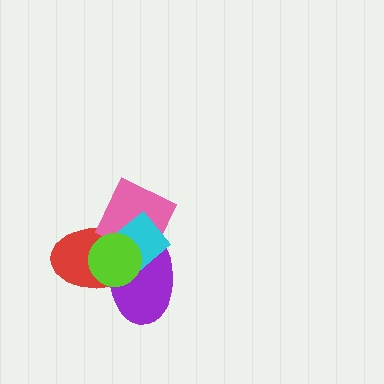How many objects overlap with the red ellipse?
4 objects overlap with the red ellipse.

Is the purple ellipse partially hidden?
Yes, it is partially covered by another shape.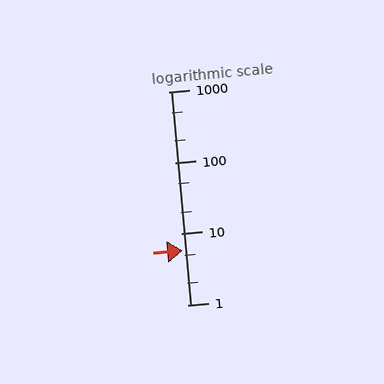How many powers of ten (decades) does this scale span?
The scale spans 3 decades, from 1 to 1000.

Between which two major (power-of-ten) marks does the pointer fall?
The pointer is between 1 and 10.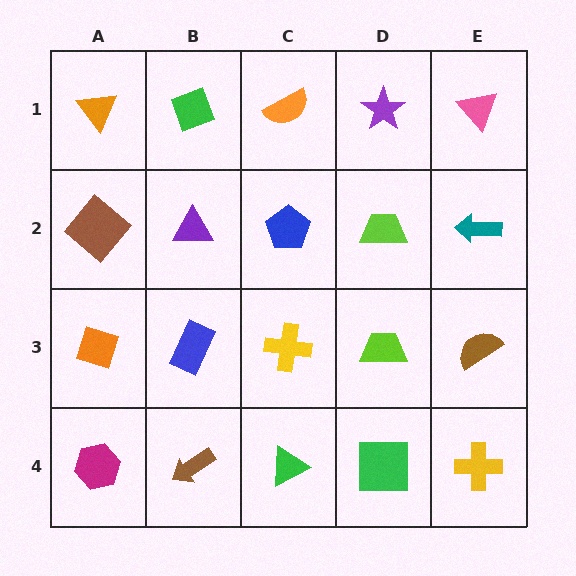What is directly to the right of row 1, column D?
A pink triangle.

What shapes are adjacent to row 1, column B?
A purple triangle (row 2, column B), an orange triangle (row 1, column A), an orange semicircle (row 1, column C).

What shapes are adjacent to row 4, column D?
A lime trapezoid (row 3, column D), a green triangle (row 4, column C), a yellow cross (row 4, column E).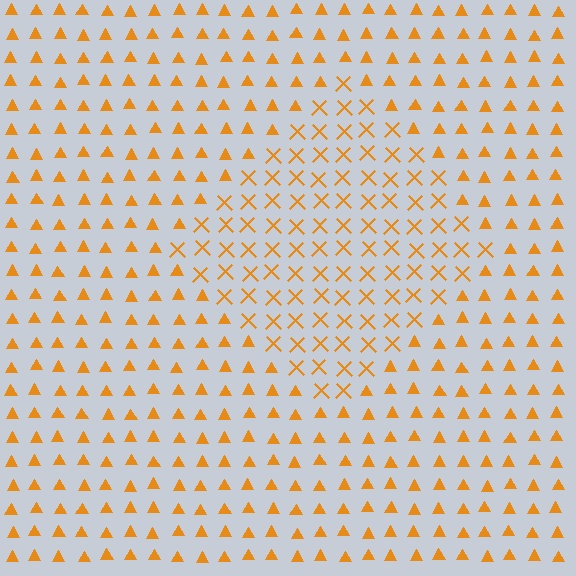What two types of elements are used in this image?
The image uses X marks inside the diamond region and triangles outside it.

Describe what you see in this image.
The image is filled with small orange elements arranged in a uniform grid. A diamond-shaped region contains X marks, while the surrounding area contains triangles. The boundary is defined purely by the change in element shape.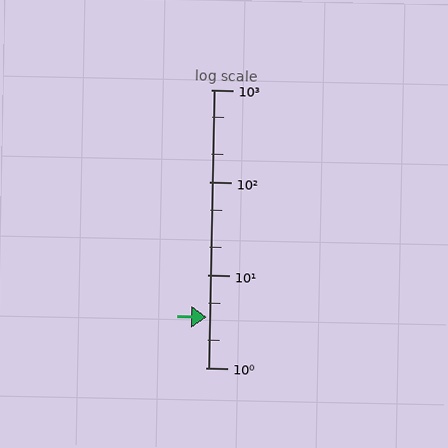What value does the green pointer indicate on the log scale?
The pointer indicates approximately 3.5.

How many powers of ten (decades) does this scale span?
The scale spans 3 decades, from 1 to 1000.